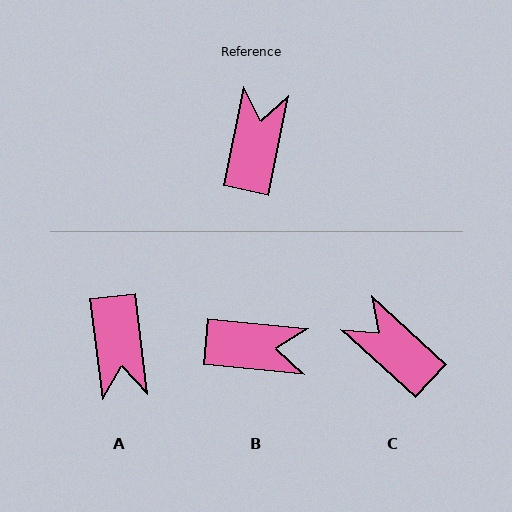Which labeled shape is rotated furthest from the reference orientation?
A, about 162 degrees away.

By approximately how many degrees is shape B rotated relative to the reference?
Approximately 84 degrees clockwise.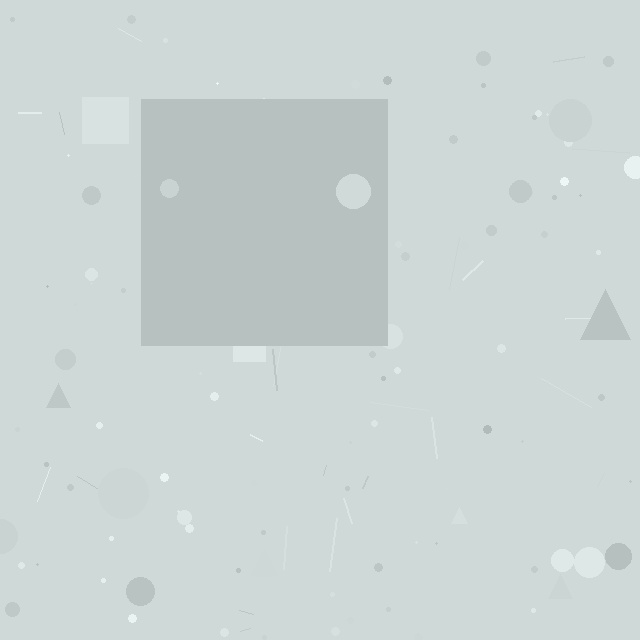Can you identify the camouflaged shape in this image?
The camouflaged shape is a square.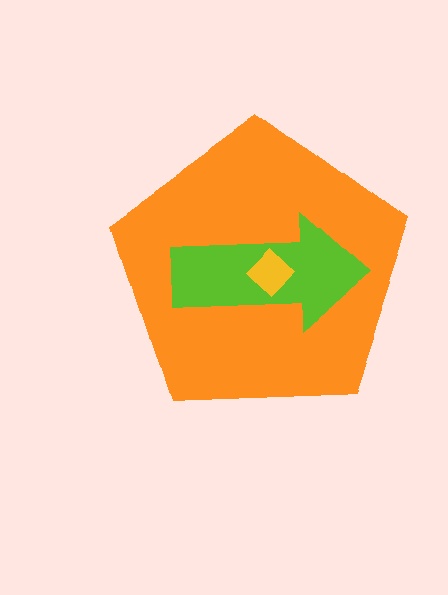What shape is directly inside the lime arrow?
The yellow diamond.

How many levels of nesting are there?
3.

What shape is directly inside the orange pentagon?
The lime arrow.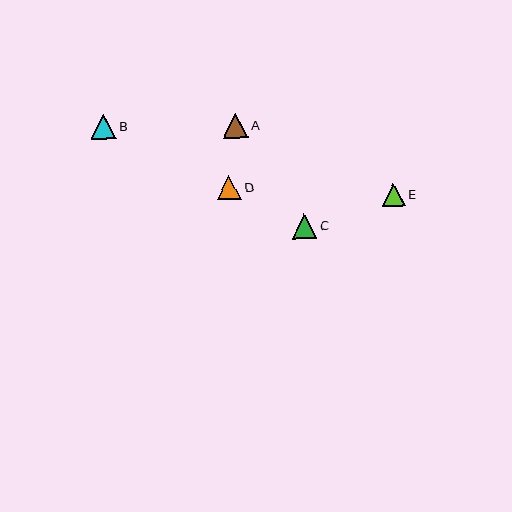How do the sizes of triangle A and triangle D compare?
Triangle A and triangle D are approximately the same size.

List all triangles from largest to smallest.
From largest to smallest: A, B, C, D, E.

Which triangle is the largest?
Triangle A is the largest with a size of approximately 25 pixels.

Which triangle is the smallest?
Triangle E is the smallest with a size of approximately 23 pixels.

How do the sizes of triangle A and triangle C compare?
Triangle A and triangle C are approximately the same size.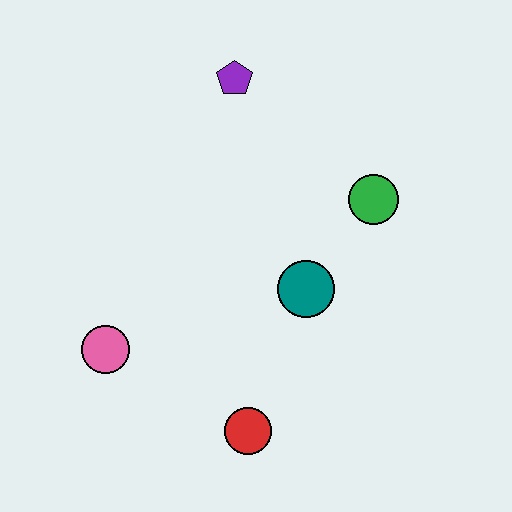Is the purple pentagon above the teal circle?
Yes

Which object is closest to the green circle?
The teal circle is closest to the green circle.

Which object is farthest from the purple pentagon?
The red circle is farthest from the purple pentagon.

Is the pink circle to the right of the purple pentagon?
No